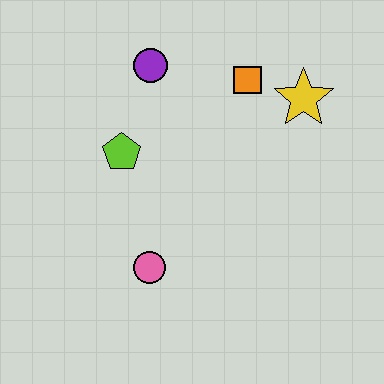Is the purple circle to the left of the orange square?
Yes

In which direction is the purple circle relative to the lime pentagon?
The purple circle is above the lime pentagon.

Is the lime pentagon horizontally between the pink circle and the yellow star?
No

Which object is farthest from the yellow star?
The pink circle is farthest from the yellow star.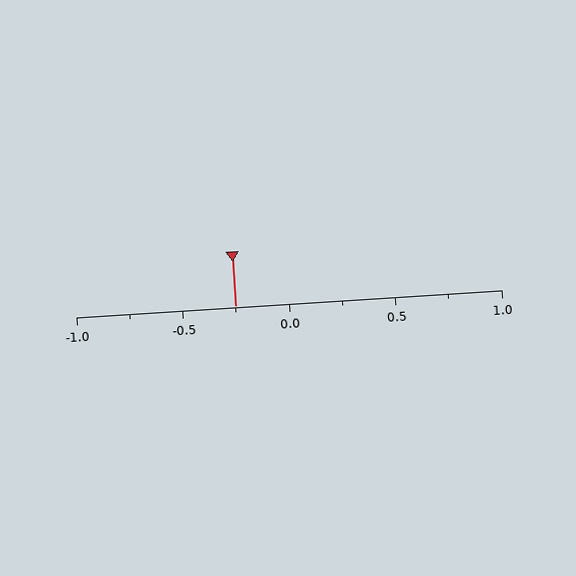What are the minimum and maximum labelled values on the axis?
The axis runs from -1.0 to 1.0.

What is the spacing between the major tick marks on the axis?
The major ticks are spaced 0.5 apart.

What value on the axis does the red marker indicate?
The marker indicates approximately -0.25.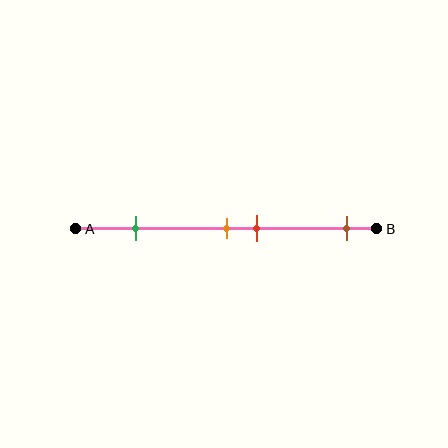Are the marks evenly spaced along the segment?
No, the marks are not evenly spaced.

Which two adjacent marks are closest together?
The orange and red marks are the closest adjacent pair.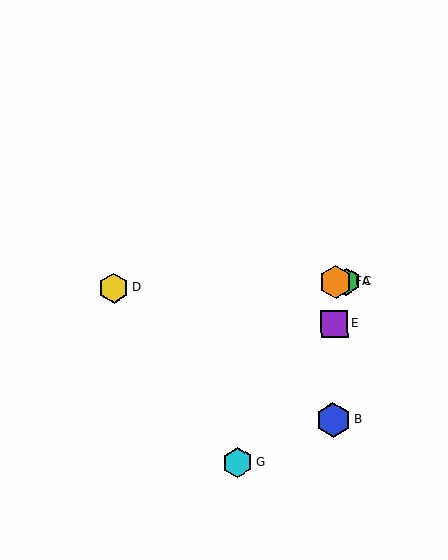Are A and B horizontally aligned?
No, A is at y≈282 and B is at y≈420.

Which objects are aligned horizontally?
Objects A, C, D, F are aligned horizontally.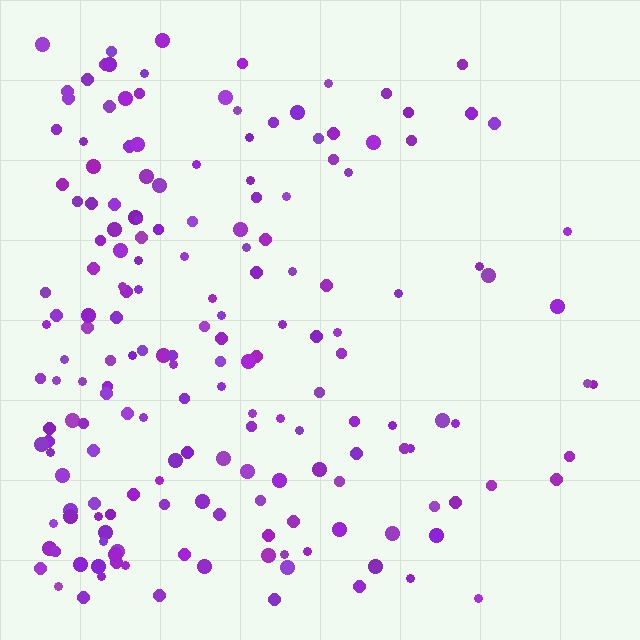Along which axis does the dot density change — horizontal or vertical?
Horizontal.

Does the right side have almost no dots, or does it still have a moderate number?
Still a moderate number, just noticeably fewer than the left.